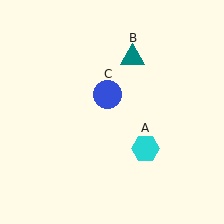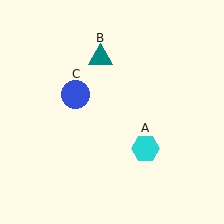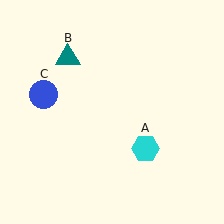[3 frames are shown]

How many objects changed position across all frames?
2 objects changed position: teal triangle (object B), blue circle (object C).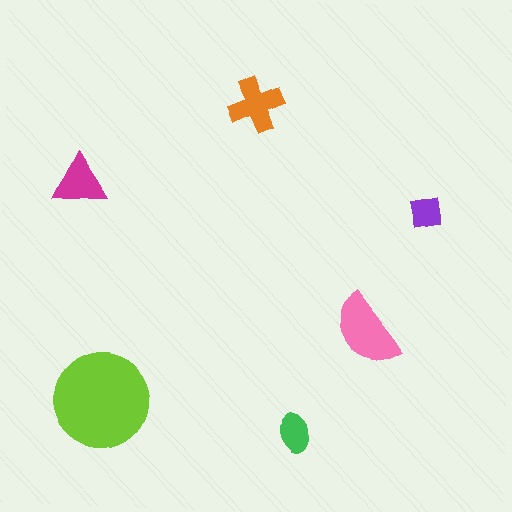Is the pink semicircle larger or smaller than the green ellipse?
Larger.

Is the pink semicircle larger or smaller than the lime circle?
Smaller.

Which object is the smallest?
The purple square.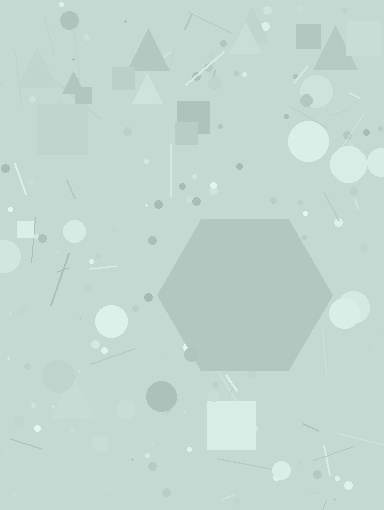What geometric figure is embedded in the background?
A hexagon is embedded in the background.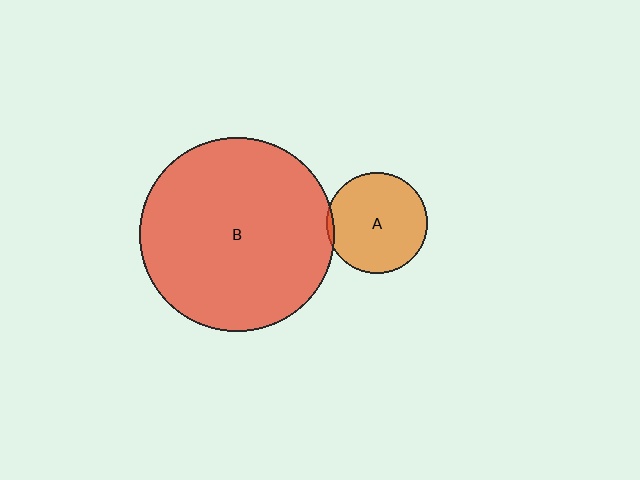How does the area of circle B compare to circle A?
Approximately 3.7 times.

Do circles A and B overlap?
Yes.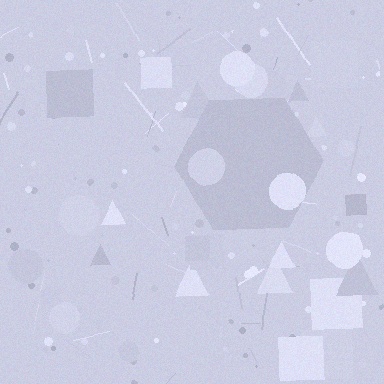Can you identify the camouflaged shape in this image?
The camouflaged shape is a hexagon.